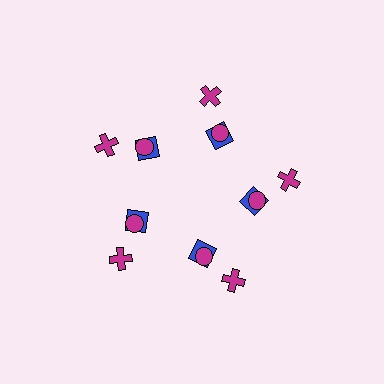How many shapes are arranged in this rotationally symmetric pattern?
There are 15 shapes, arranged in 5 groups of 3.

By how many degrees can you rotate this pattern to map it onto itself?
The pattern maps onto itself every 72 degrees of rotation.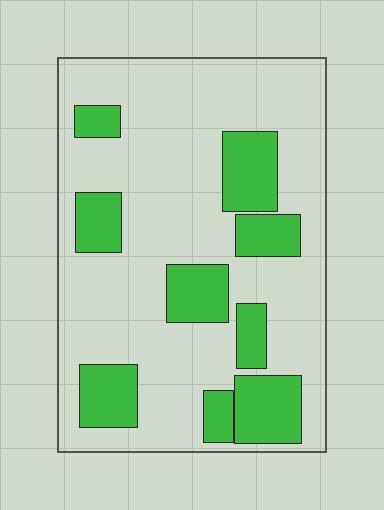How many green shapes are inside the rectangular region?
9.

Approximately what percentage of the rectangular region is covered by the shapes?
Approximately 25%.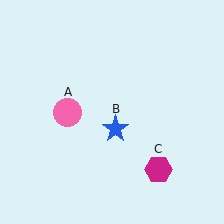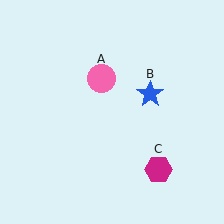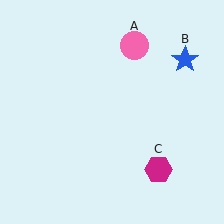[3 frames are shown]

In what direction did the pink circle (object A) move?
The pink circle (object A) moved up and to the right.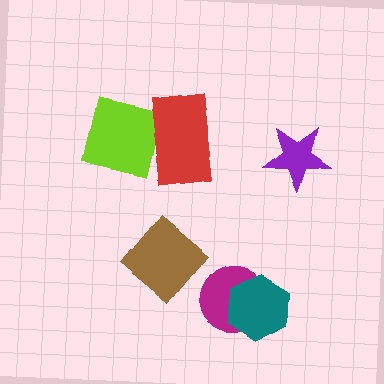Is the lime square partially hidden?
Yes, it is partially covered by another shape.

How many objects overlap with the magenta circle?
1 object overlaps with the magenta circle.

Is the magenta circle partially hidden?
Yes, it is partially covered by another shape.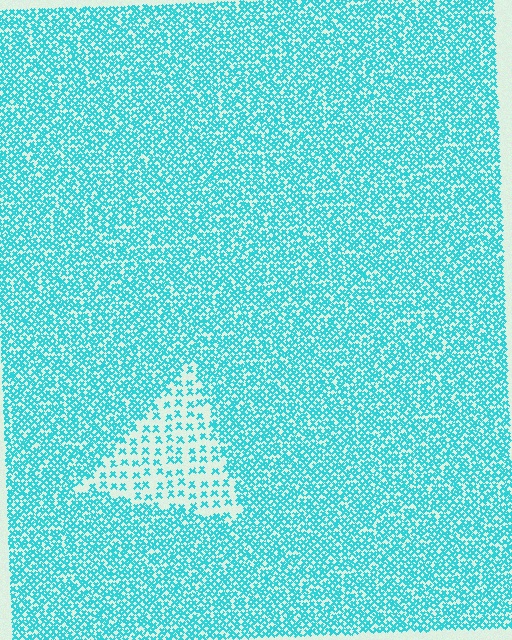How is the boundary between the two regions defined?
The boundary is defined by a change in element density (approximately 2.7x ratio). All elements are the same color, size, and shape.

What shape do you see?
I see a triangle.